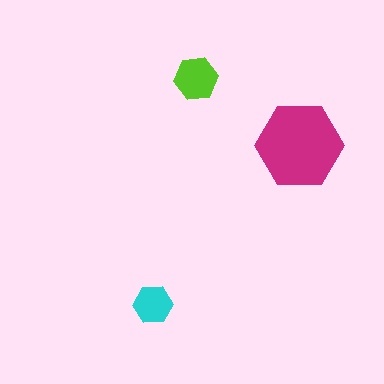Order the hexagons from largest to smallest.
the magenta one, the lime one, the cyan one.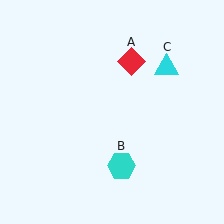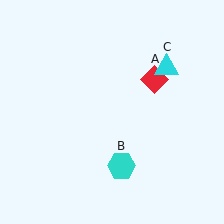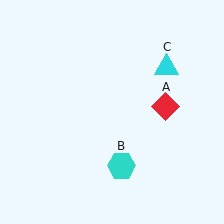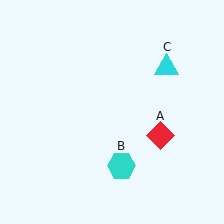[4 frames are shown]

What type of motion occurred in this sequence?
The red diamond (object A) rotated clockwise around the center of the scene.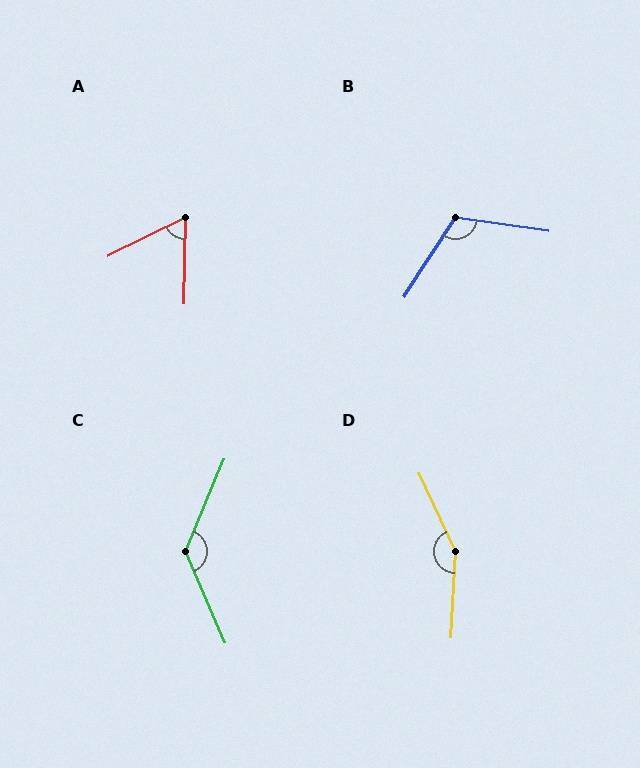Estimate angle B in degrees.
Approximately 114 degrees.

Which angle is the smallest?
A, at approximately 63 degrees.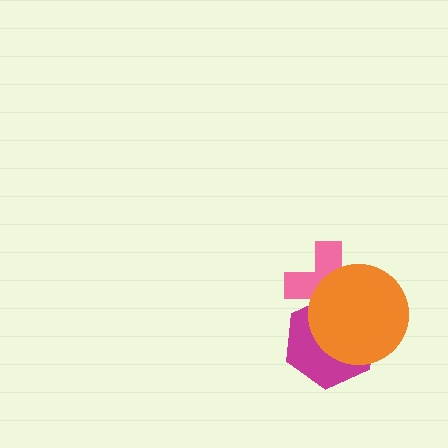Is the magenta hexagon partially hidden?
Yes, it is partially covered by another shape.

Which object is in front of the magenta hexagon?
The orange circle is in front of the magenta hexagon.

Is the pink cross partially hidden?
Yes, it is partially covered by another shape.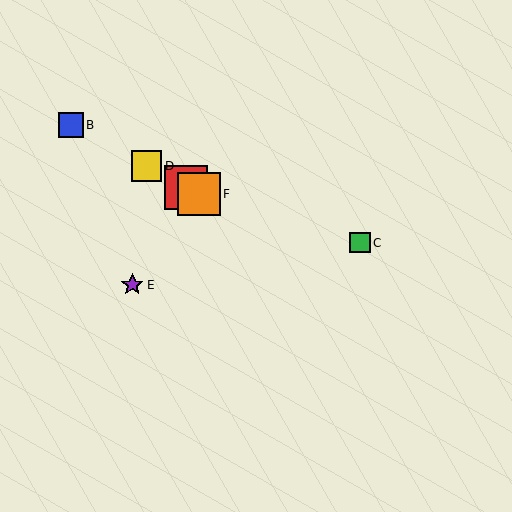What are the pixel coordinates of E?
Object E is at (132, 285).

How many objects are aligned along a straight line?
4 objects (A, B, D, F) are aligned along a straight line.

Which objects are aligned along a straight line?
Objects A, B, D, F are aligned along a straight line.